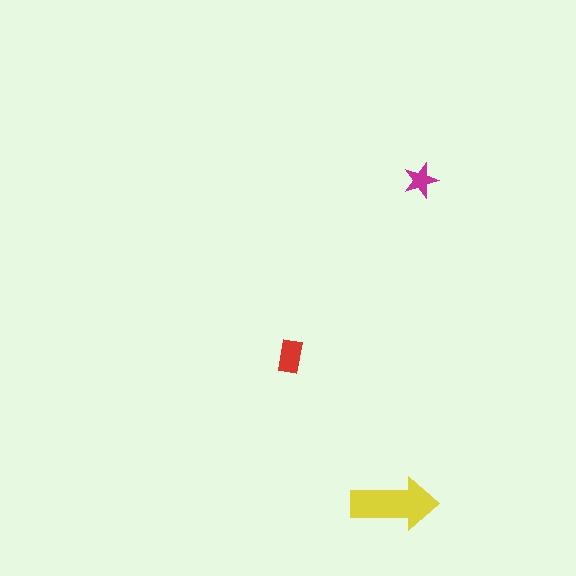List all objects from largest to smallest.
The yellow arrow, the red rectangle, the magenta star.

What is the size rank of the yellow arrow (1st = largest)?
1st.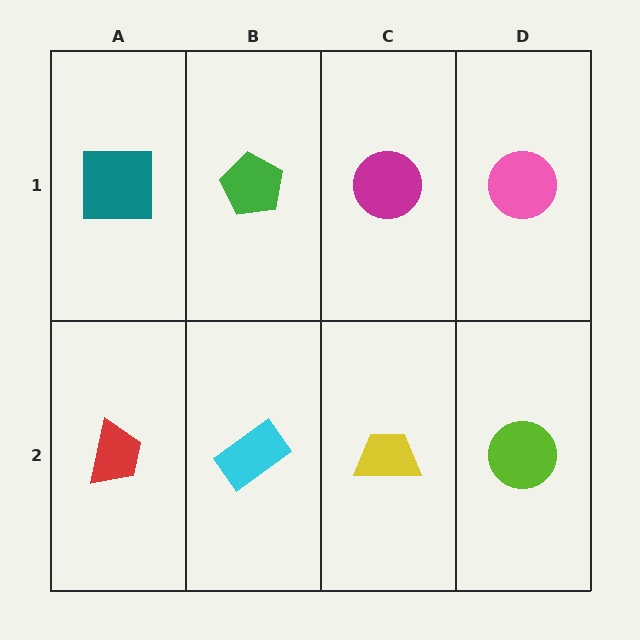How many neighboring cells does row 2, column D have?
2.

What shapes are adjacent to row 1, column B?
A cyan rectangle (row 2, column B), a teal square (row 1, column A), a magenta circle (row 1, column C).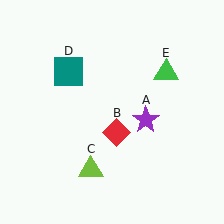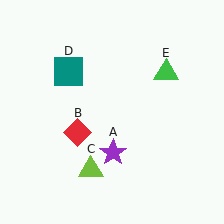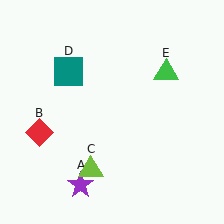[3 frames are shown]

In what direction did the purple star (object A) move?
The purple star (object A) moved down and to the left.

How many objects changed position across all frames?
2 objects changed position: purple star (object A), red diamond (object B).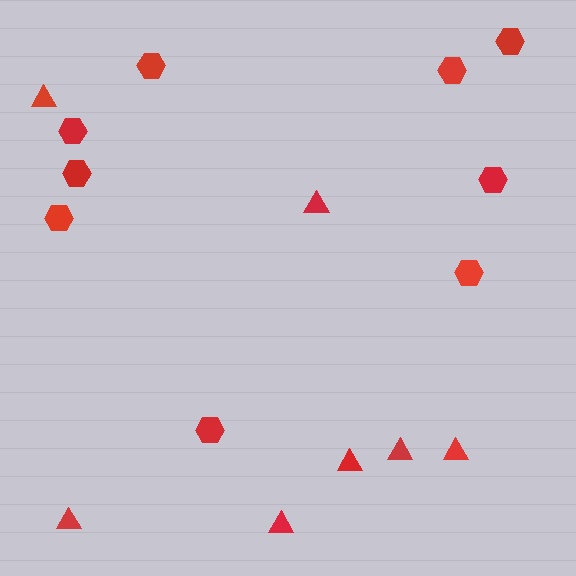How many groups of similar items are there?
There are 2 groups: one group of triangles (7) and one group of hexagons (9).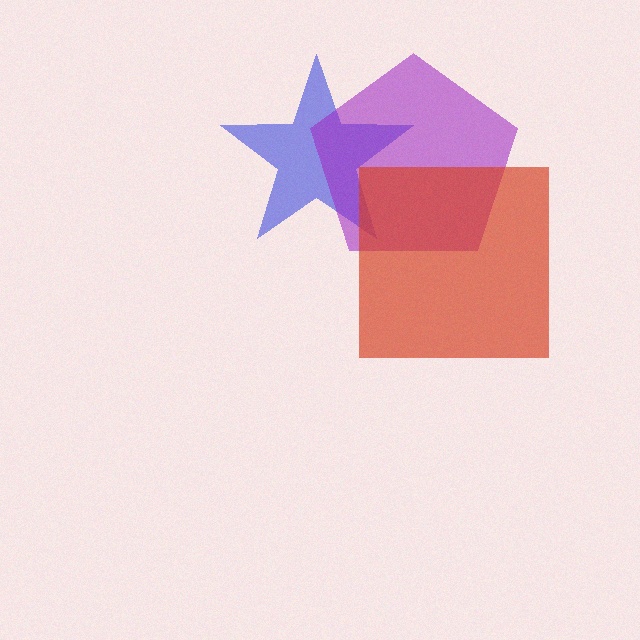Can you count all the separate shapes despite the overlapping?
Yes, there are 3 separate shapes.